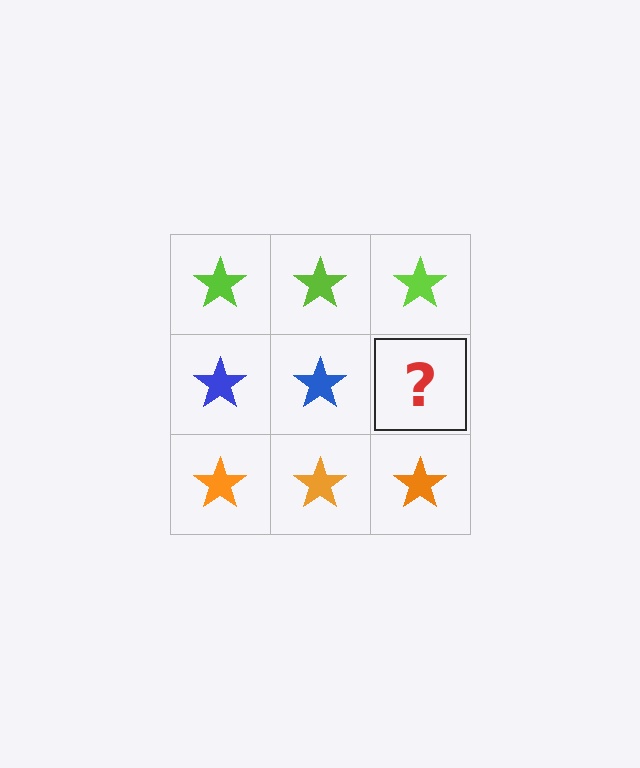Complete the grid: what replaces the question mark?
The question mark should be replaced with a blue star.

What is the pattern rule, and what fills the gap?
The rule is that each row has a consistent color. The gap should be filled with a blue star.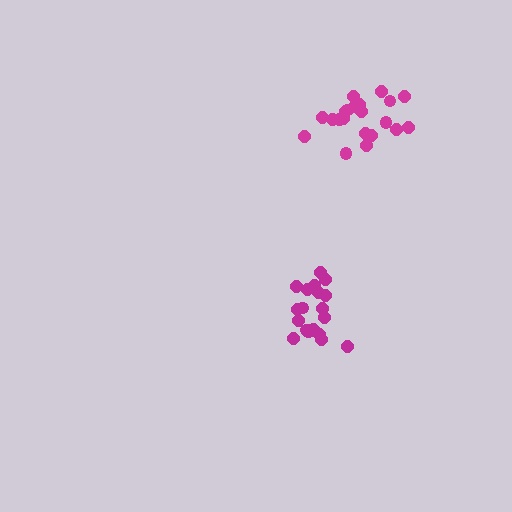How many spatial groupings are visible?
There are 2 spatial groupings.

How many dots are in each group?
Group 1: 20 dots, Group 2: 21 dots (41 total).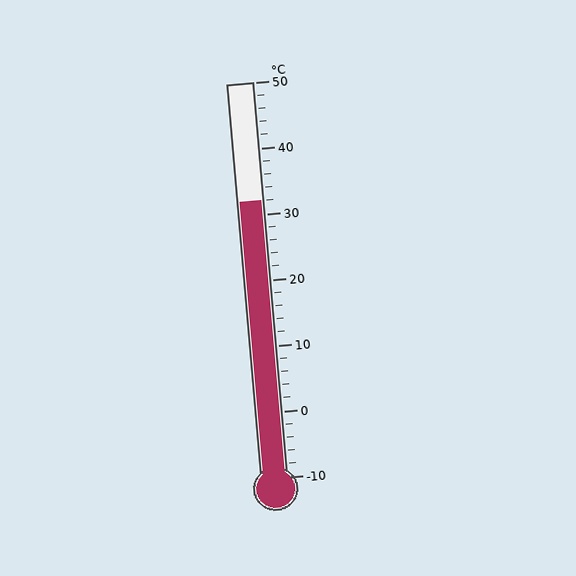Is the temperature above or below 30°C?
The temperature is above 30°C.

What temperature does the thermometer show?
The thermometer shows approximately 32°C.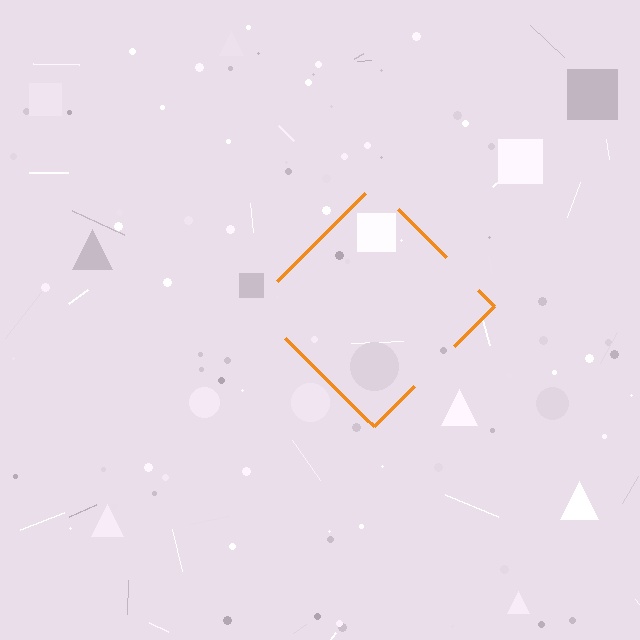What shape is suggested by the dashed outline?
The dashed outline suggests a diamond.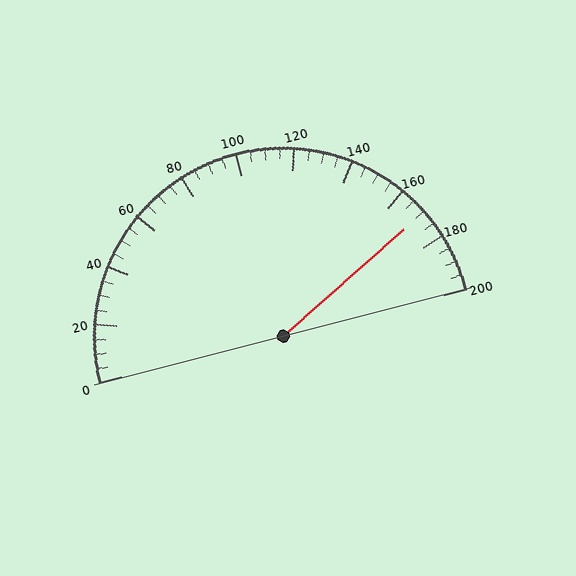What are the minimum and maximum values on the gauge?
The gauge ranges from 0 to 200.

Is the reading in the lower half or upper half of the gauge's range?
The reading is in the upper half of the range (0 to 200).